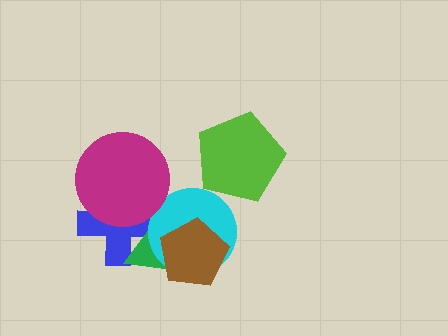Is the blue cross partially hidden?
Yes, it is partially covered by another shape.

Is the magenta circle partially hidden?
No, no other shape covers it.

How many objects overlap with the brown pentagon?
2 objects overlap with the brown pentagon.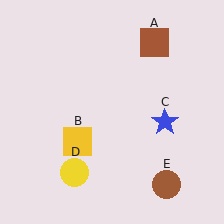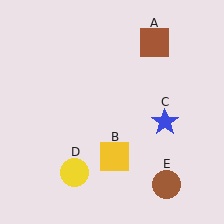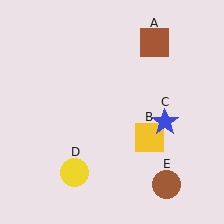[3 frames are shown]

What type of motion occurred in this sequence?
The yellow square (object B) rotated counterclockwise around the center of the scene.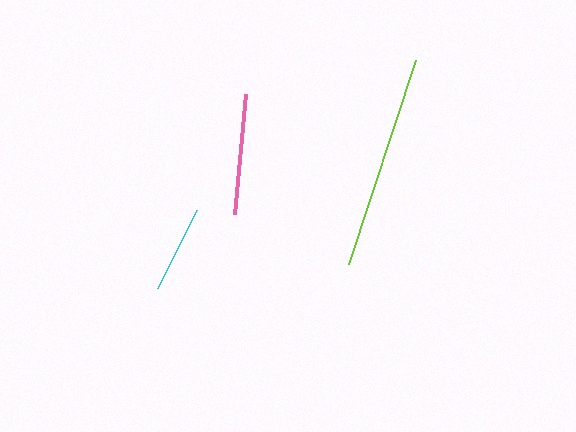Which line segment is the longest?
The lime line is the longest at approximately 215 pixels.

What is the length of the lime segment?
The lime segment is approximately 215 pixels long.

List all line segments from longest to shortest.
From longest to shortest: lime, pink, cyan.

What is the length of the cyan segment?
The cyan segment is approximately 87 pixels long.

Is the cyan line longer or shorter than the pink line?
The pink line is longer than the cyan line.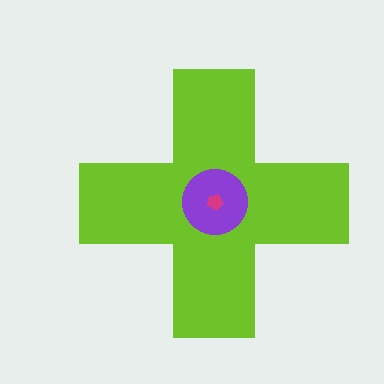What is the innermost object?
The magenta pentagon.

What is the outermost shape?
The lime cross.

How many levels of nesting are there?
3.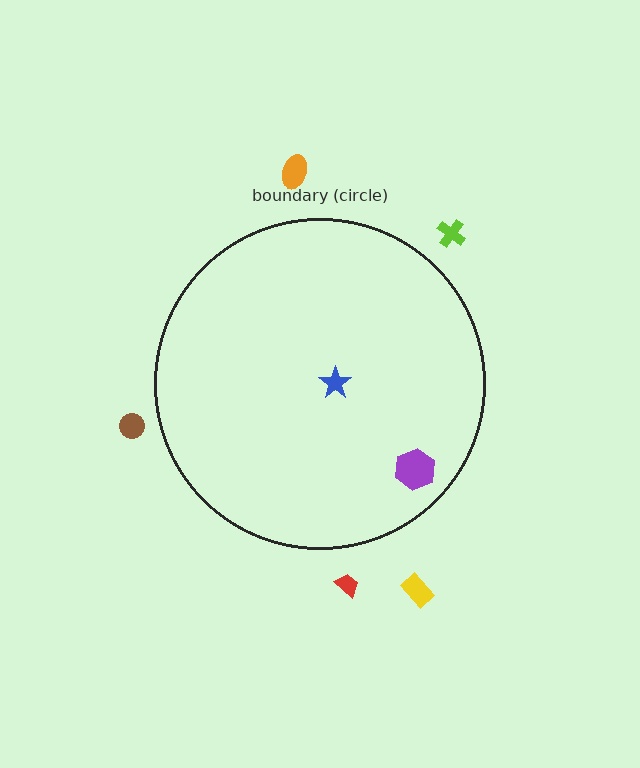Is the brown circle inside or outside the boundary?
Outside.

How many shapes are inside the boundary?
2 inside, 5 outside.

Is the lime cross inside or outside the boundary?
Outside.